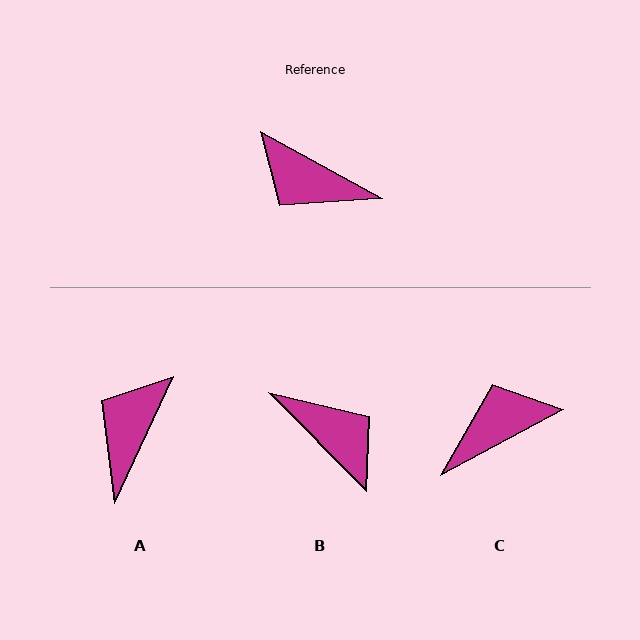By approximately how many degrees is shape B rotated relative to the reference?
Approximately 163 degrees counter-clockwise.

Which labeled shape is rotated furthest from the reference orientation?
B, about 163 degrees away.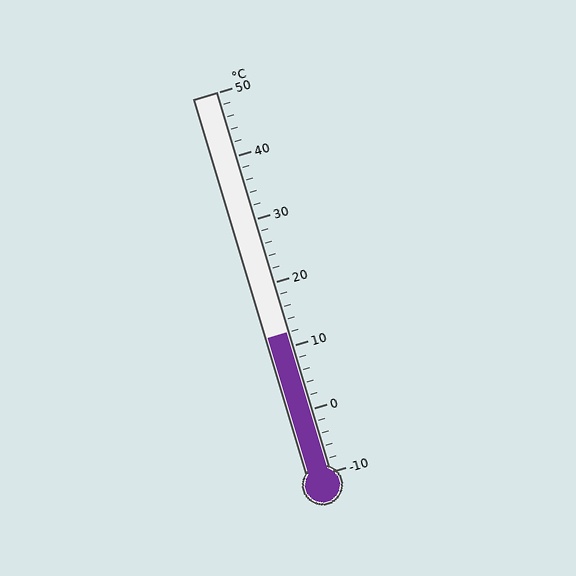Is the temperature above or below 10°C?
The temperature is above 10°C.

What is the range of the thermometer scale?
The thermometer scale ranges from -10°C to 50°C.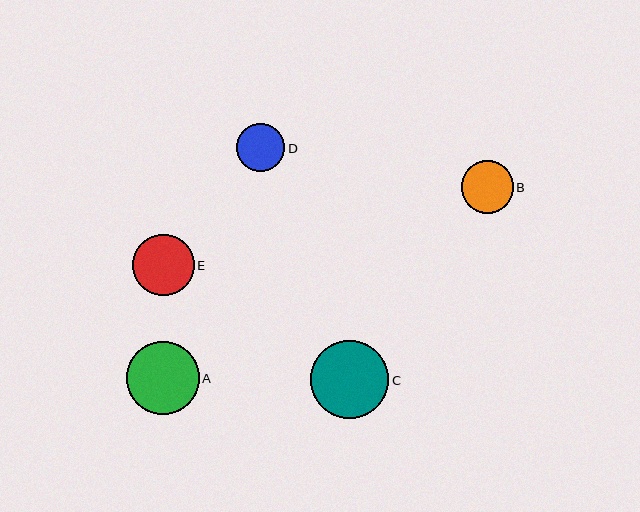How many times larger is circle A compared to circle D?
Circle A is approximately 1.5 times the size of circle D.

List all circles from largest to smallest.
From largest to smallest: C, A, E, B, D.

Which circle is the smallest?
Circle D is the smallest with a size of approximately 48 pixels.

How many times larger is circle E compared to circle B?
Circle E is approximately 1.2 times the size of circle B.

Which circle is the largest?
Circle C is the largest with a size of approximately 78 pixels.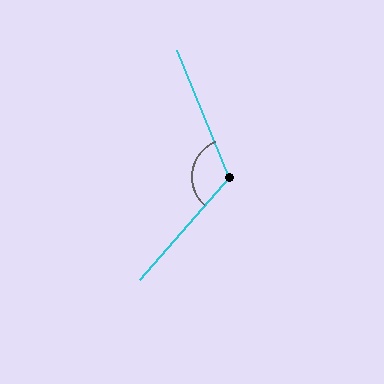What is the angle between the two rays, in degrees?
Approximately 116 degrees.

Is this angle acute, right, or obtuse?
It is obtuse.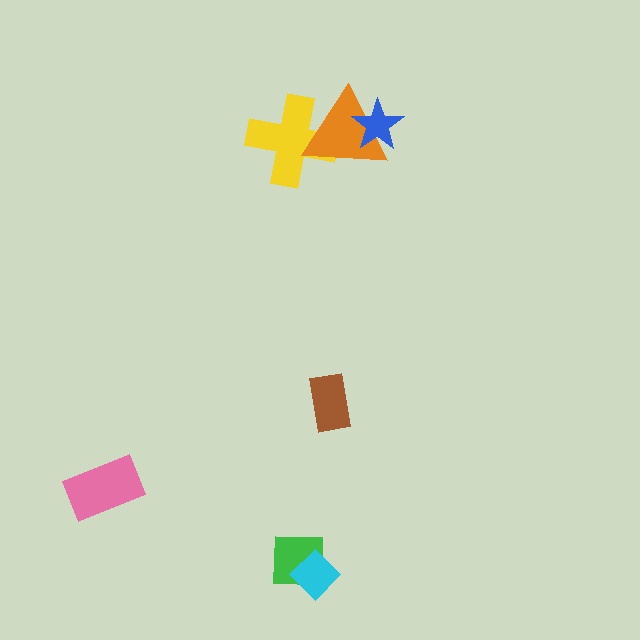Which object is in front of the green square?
The cyan diamond is in front of the green square.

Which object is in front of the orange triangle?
The blue star is in front of the orange triangle.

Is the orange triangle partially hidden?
Yes, it is partially covered by another shape.